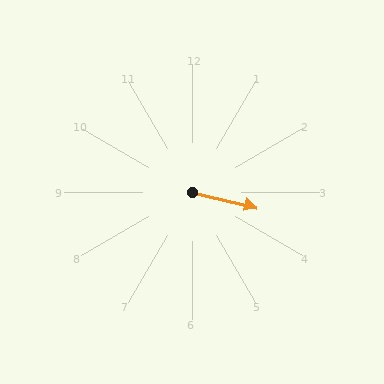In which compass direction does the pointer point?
East.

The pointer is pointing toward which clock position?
Roughly 3 o'clock.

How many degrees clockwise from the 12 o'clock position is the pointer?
Approximately 103 degrees.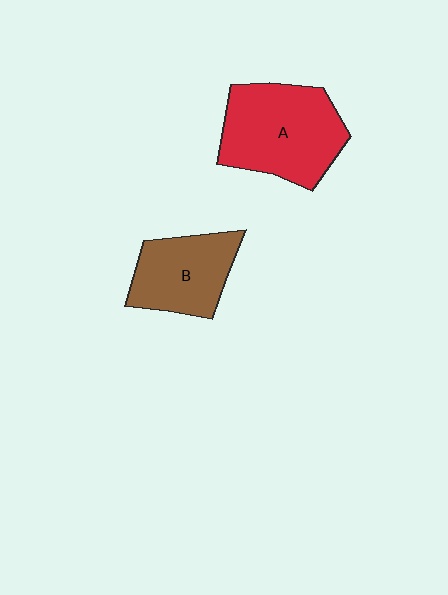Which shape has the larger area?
Shape A (red).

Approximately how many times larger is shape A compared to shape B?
Approximately 1.4 times.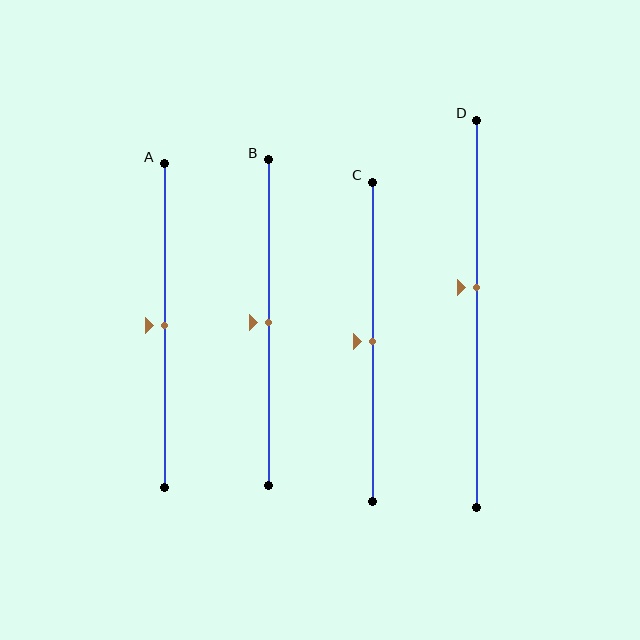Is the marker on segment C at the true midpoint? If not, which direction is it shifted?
Yes, the marker on segment C is at the true midpoint.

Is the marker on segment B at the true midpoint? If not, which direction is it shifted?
Yes, the marker on segment B is at the true midpoint.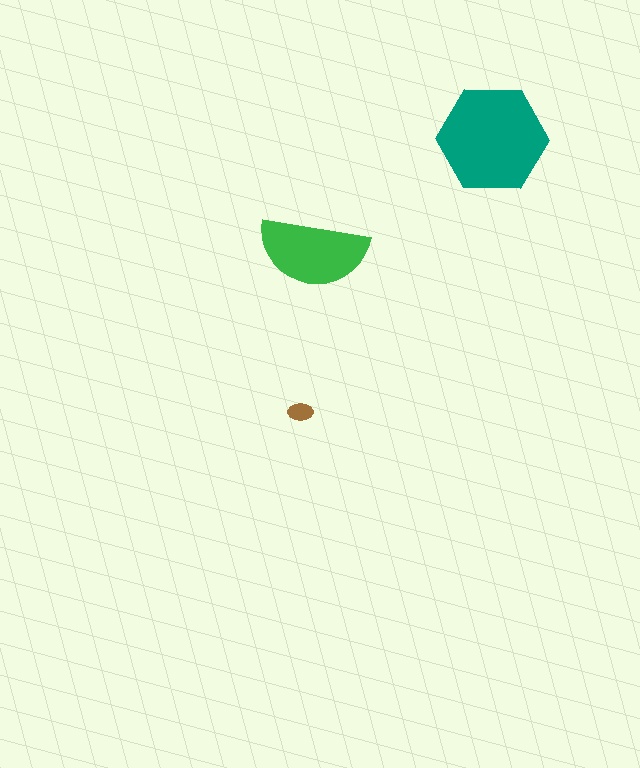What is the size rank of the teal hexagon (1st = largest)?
1st.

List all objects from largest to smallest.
The teal hexagon, the green semicircle, the brown ellipse.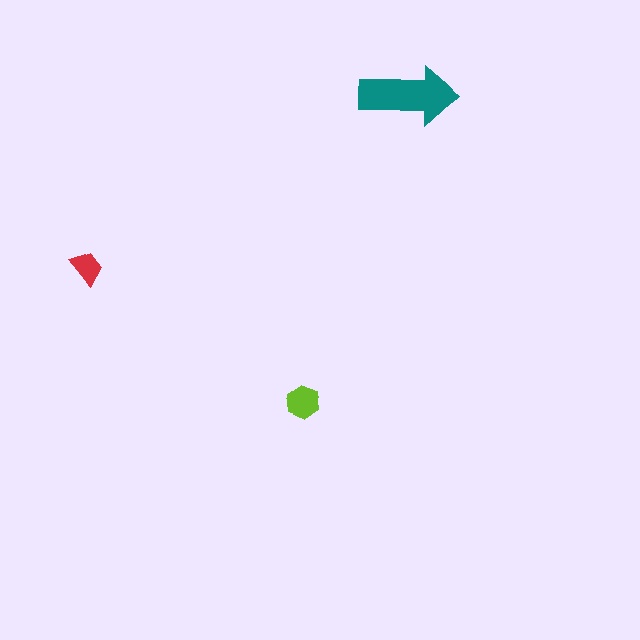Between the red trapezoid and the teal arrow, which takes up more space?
The teal arrow.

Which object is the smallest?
The red trapezoid.